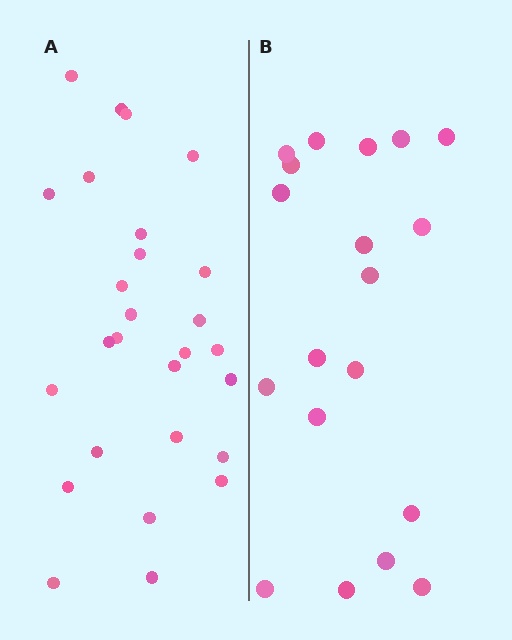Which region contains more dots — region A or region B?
Region A (the left region) has more dots.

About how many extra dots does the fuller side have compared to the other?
Region A has roughly 8 or so more dots than region B.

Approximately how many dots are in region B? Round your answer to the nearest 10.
About 20 dots. (The exact count is 19, which rounds to 20.)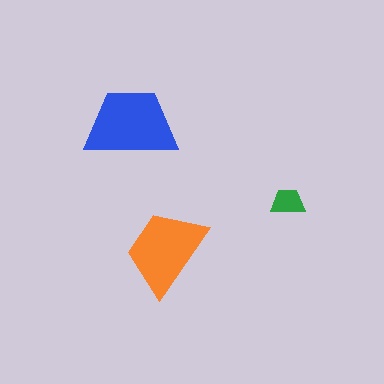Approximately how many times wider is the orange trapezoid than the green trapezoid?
About 2.5 times wider.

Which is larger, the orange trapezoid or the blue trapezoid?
The blue one.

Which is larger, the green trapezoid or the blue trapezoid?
The blue one.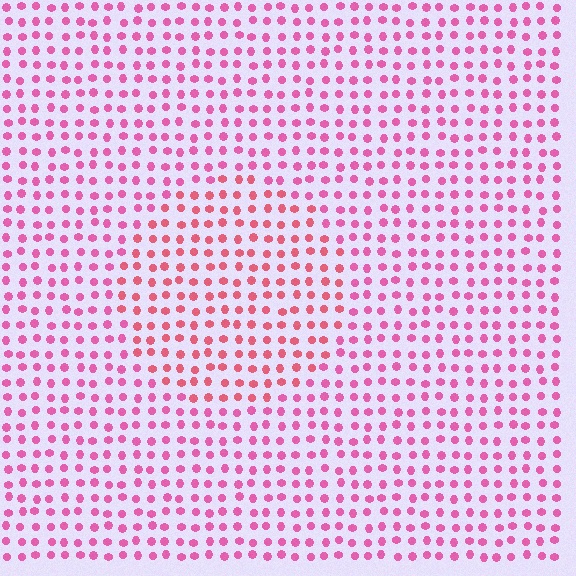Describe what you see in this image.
The image is filled with small pink elements in a uniform arrangement. A circle-shaped region is visible where the elements are tinted to a slightly different hue, forming a subtle color boundary.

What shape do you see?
I see a circle.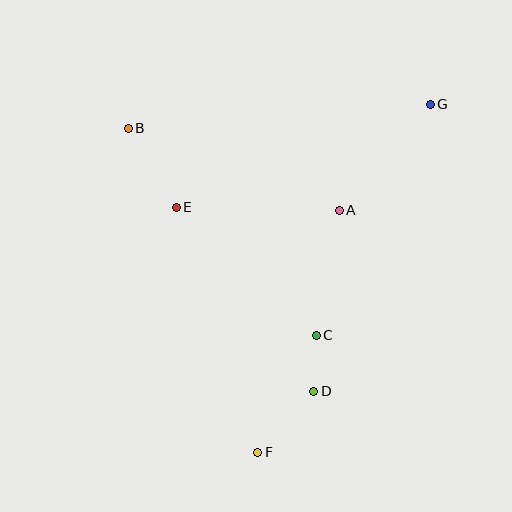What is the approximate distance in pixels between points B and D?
The distance between B and D is approximately 322 pixels.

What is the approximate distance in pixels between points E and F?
The distance between E and F is approximately 258 pixels.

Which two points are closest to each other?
Points C and D are closest to each other.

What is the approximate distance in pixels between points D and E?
The distance between D and E is approximately 230 pixels.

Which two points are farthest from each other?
Points F and G are farthest from each other.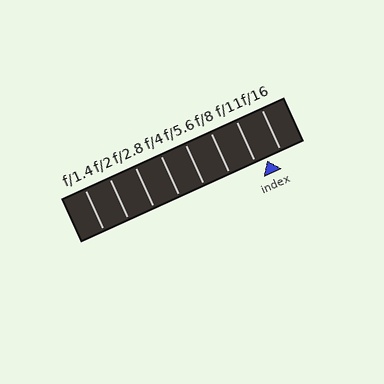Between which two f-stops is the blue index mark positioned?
The index mark is between f/11 and f/16.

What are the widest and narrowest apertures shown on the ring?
The widest aperture shown is f/1.4 and the narrowest is f/16.